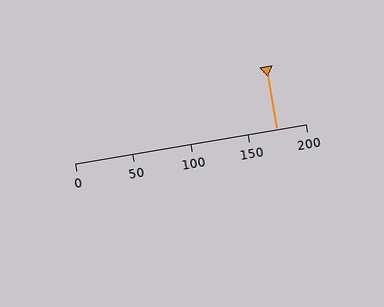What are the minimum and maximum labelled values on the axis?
The axis runs from 0 to 200.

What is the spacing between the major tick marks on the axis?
The major ticks are spaced 50 apart.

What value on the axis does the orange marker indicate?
The marker indicates approximately 175.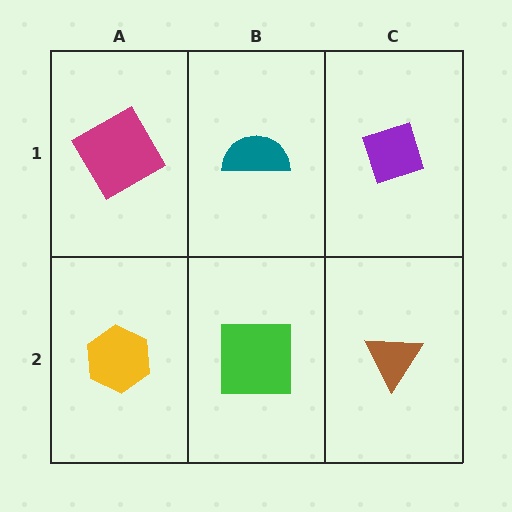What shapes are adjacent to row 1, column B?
A green square (row 2, column B), a magenta diamond (row 1, column A), a purple diamond (row 1, column C).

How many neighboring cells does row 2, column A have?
2.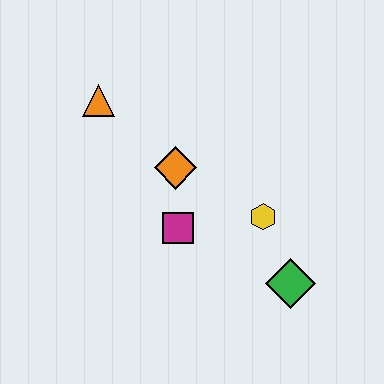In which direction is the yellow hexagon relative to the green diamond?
The yellow hexagon is above the green diamond.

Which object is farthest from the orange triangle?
The green diamond is farthest from the orange triangle.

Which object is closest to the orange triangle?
The orange diamond is closest to the orange triangle.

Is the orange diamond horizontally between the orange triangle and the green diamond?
Yes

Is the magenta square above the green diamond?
Yes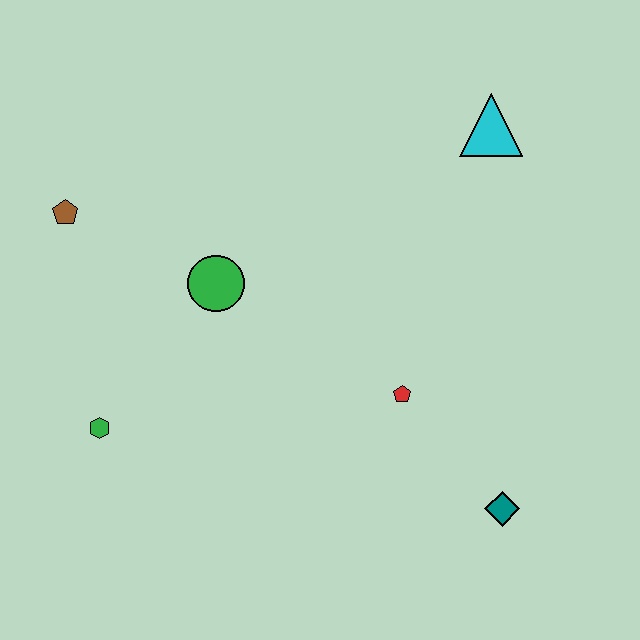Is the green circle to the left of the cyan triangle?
Yes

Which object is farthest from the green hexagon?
The cyan triangle is farthest from the green hexagon.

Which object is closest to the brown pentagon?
The green circle is closest to the brown pentagon.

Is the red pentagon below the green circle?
Yes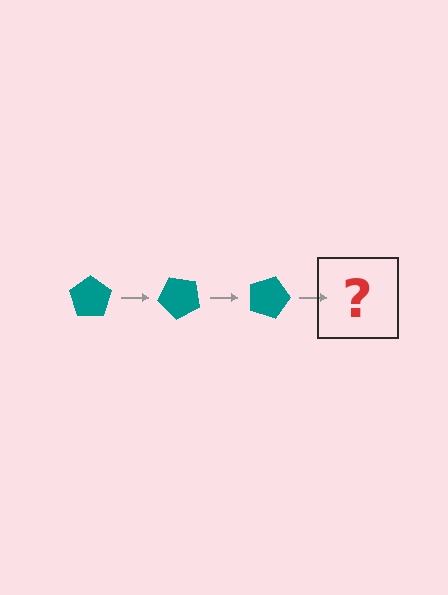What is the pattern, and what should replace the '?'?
The pattern is that the pentagon rotates 45 degrees each step. The '?' should be a teal pentagon rotated 135 degrees.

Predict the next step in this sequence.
The next step is a teal pentagon rotated 135 degrees.